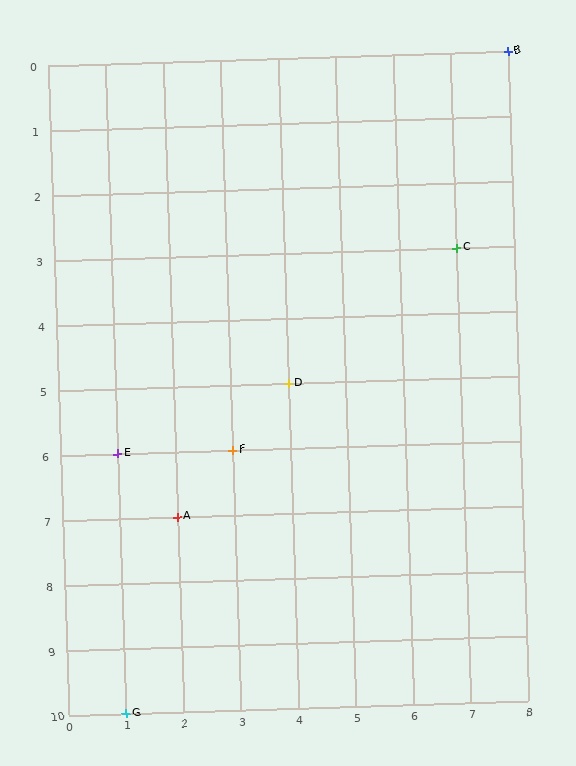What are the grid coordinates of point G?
Point G is at grid coordinates (1, 10).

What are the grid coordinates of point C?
Point C is at grid coordinates (7, 3).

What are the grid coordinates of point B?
Point B is at grid coordinates (8, 0).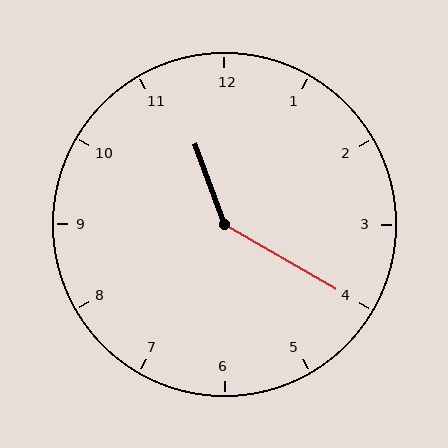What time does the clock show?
11:20.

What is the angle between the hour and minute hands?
Approximately 140 degrees.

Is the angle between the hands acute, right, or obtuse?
It is obtuse.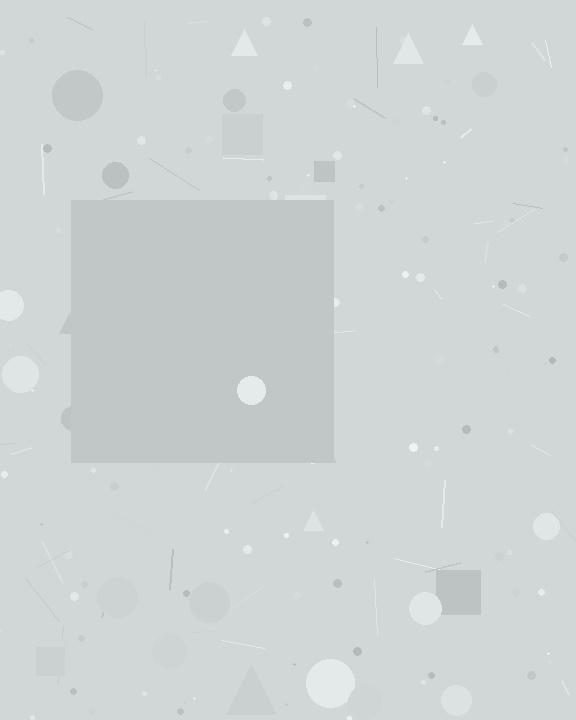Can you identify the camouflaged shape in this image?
The camouflaged shape is a square.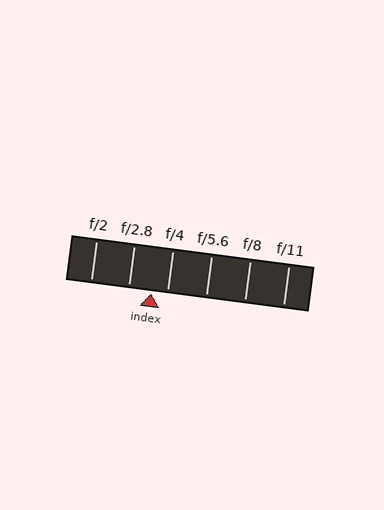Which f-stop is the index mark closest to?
The index mark is closest to f/4.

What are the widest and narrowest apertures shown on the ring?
The widest aperture shown is f/2 and the narrowest is f/11.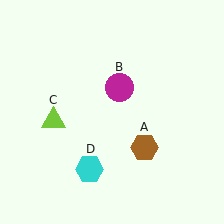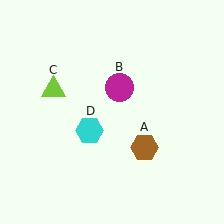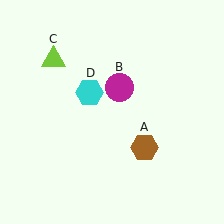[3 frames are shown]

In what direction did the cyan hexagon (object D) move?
The cyan hexagon (object D) moved up.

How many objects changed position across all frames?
2 objects changed position: lime triangle (object C), cyan hexagon (object D).